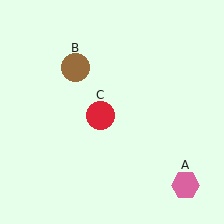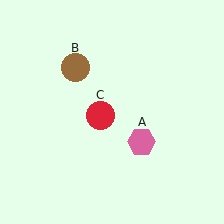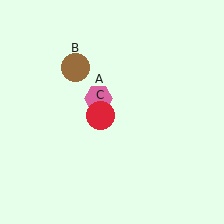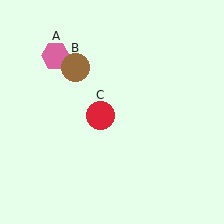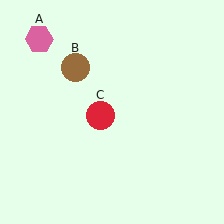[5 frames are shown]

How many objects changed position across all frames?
1 object changed position: pink hexagon (object A).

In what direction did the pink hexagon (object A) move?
The pink hexagon (object A) moved up and to the left.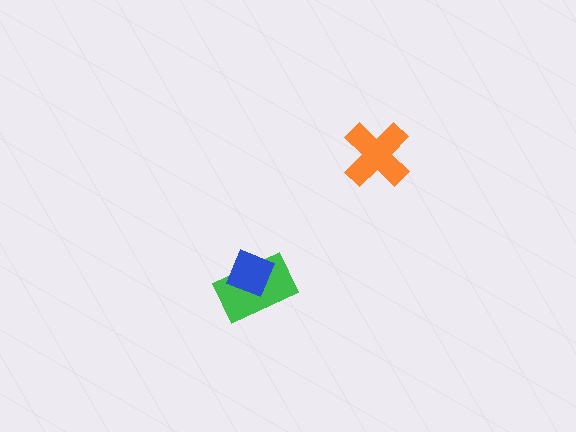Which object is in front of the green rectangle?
The blue diamond is in front of the green rectangle.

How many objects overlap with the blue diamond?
1 object overlaps with the blue diamond.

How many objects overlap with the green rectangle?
1 object overlaps with the green rectangle.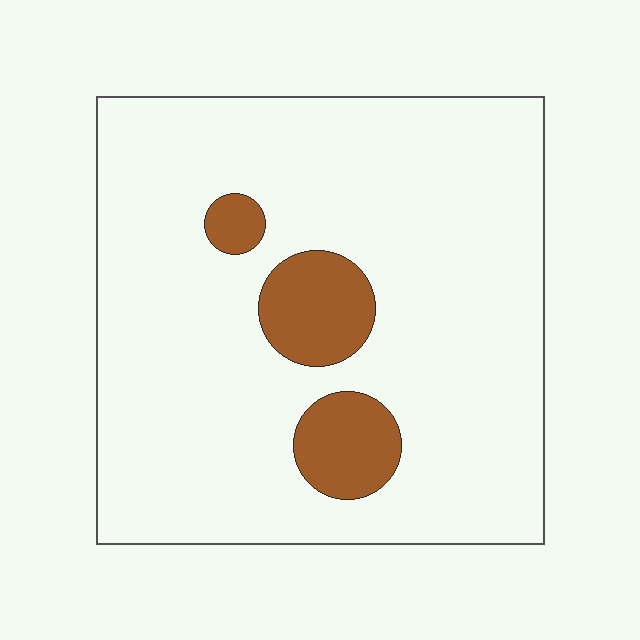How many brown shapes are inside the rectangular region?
3.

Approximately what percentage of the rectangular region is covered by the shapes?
Approximately 10%.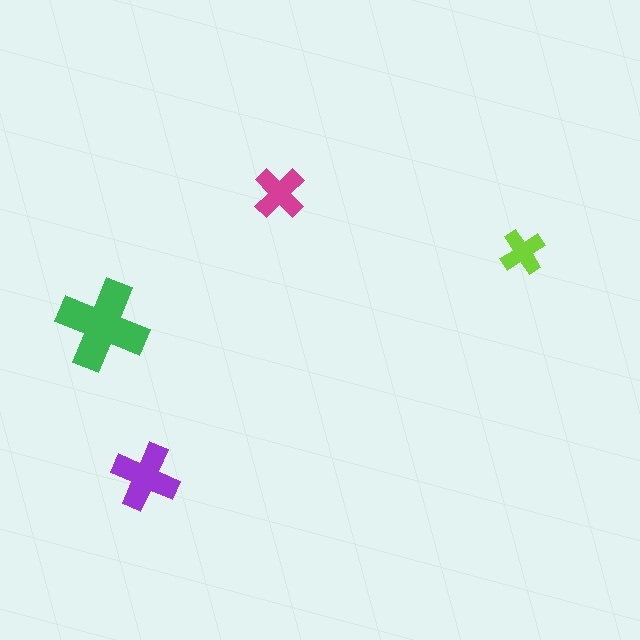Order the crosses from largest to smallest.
the green one, the purple one, the magenta one, the lime one.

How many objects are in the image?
There are 4 objects in the image.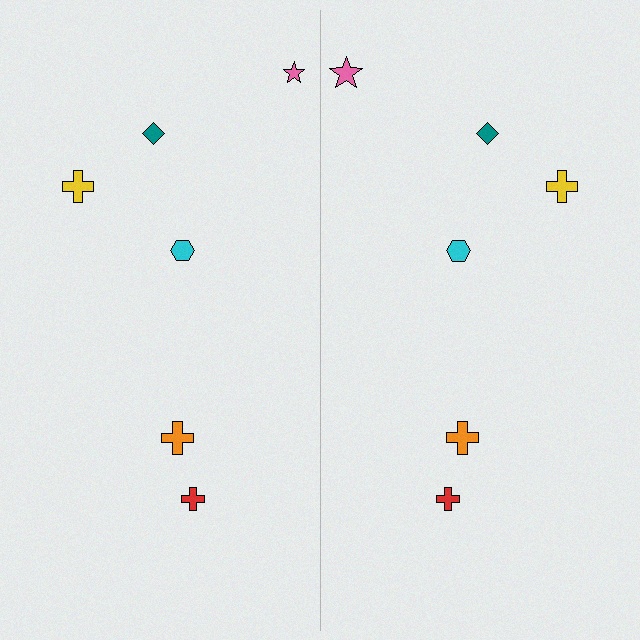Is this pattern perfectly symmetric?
No, the pattern is not perfectly symmetric. The pink star on the right side has a different size than its mirror counterpart.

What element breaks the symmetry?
The pink star on the right side has a different size than its mirror counterpart.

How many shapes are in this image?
There are 12 shapes in this image.